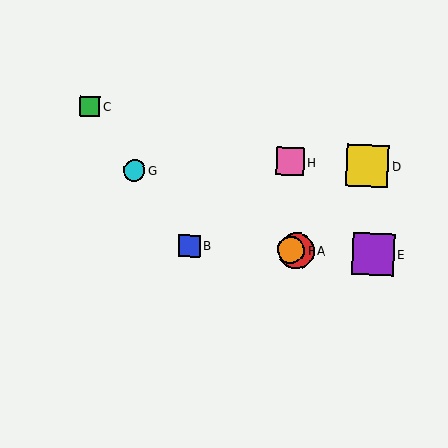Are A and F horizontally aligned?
Yes, both are at y≈251.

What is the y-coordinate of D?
Object D is at y≈166.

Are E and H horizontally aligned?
No, E is at y≈254 and H is at y≈161.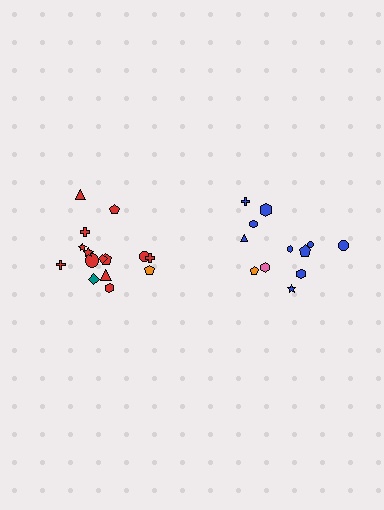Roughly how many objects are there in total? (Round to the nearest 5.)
Roughly 25 objects in total.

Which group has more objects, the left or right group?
The left group.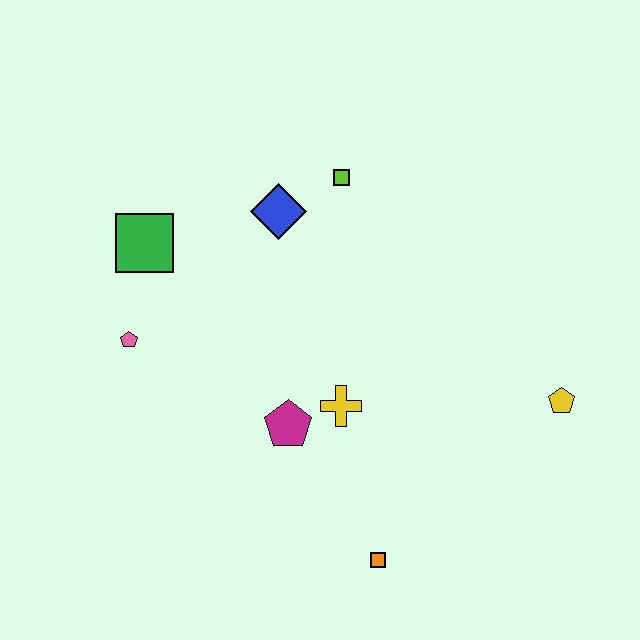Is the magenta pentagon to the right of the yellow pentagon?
No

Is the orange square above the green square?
No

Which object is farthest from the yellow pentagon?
The green square is farthest from the yellow pentagon.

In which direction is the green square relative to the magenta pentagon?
The green square is above the magenta pentagon.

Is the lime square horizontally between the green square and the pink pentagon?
No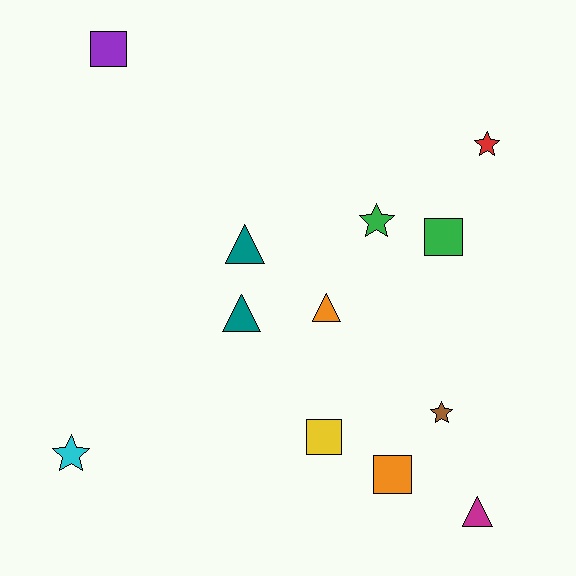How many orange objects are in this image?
There are 2 orange objects.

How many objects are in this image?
There are 12 objects.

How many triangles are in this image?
There are 4 triangles.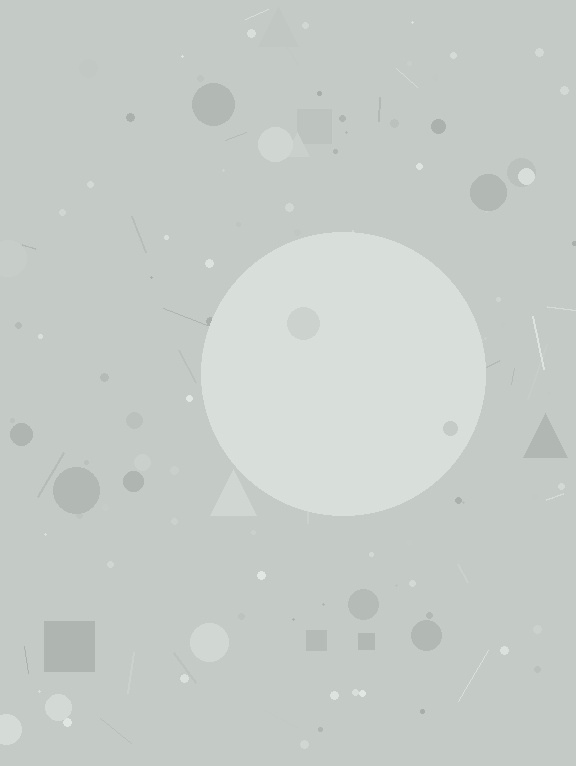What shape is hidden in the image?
A circle is hidden in the image.